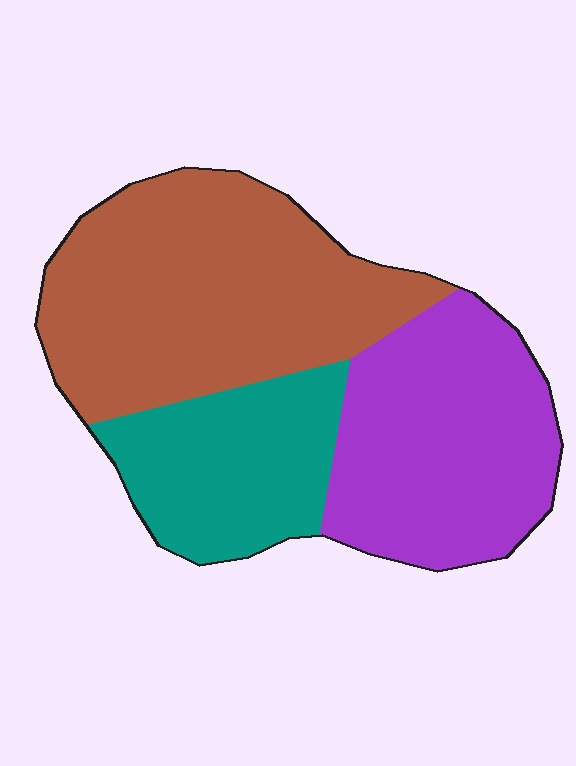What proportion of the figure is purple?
Purple covers 33% of the figure.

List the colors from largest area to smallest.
From largest to smallest: brown, purple, teal.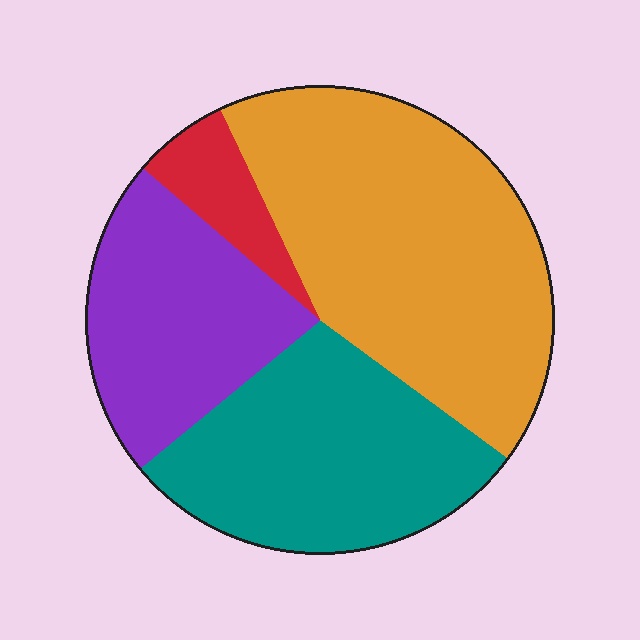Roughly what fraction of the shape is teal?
Teal takes up about one quarter (1/4) of the shape.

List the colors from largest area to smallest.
From largest to smallest: orange, teal, purple, red.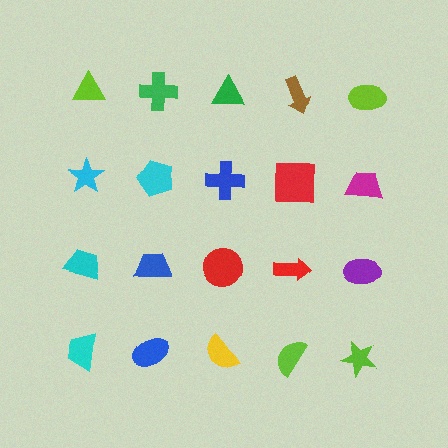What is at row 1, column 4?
A brown arrow.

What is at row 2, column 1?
A cyan star.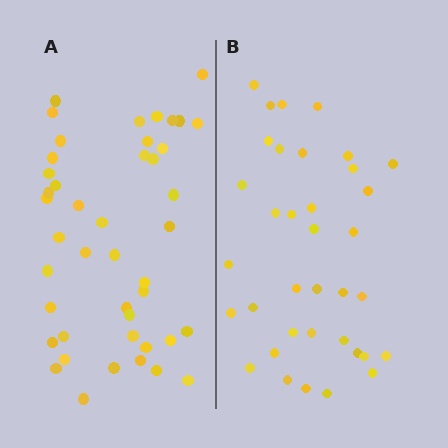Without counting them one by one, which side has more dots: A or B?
Region A (the left region) has more dots.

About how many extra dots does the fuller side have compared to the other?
Region A has roughly 8 or so more dots than region B.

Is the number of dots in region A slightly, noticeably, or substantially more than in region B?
Region A has only slightly more — the two regions are fairly close. The ratio is roughly 1.2 to 1.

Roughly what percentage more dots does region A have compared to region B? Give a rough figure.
About 20% more.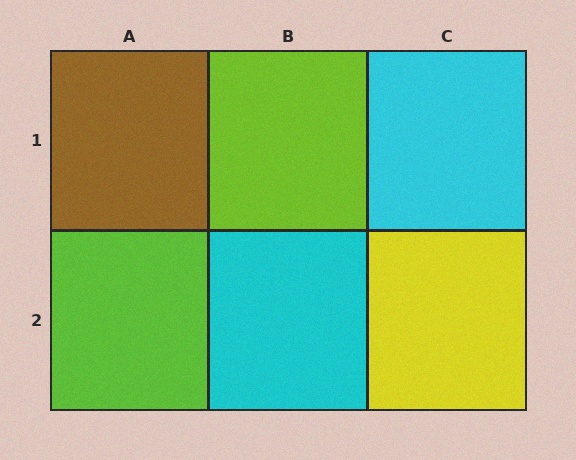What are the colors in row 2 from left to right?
Lime, cyan, yellow.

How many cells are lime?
2 cells are lime.